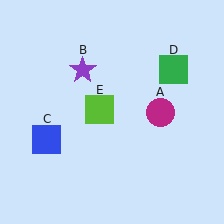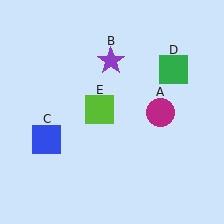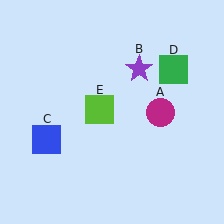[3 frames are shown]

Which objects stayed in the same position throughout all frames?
Magenta circle (object A) and blue square (object C) and green square (object D) and lime square (object E) remained stationary.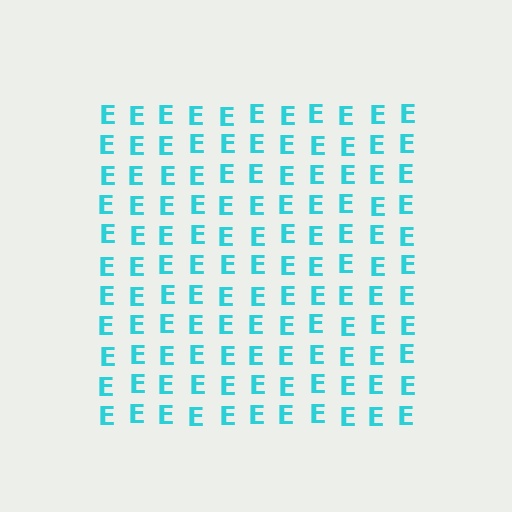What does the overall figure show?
The overall figure shows a square.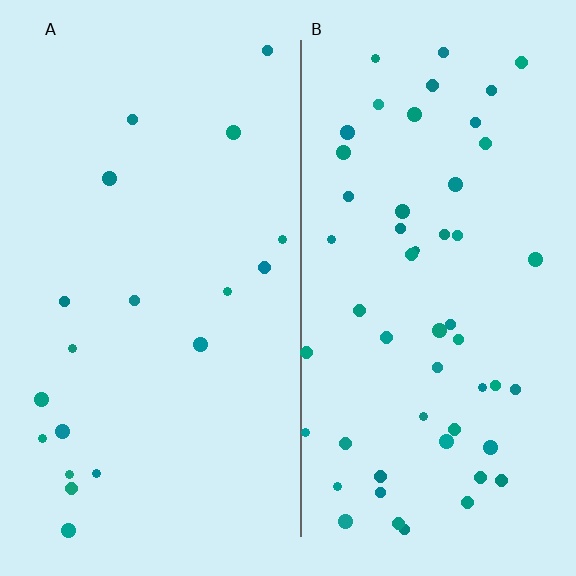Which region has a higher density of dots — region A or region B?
B (the right).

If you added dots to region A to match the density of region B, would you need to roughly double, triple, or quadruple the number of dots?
Approximately triple.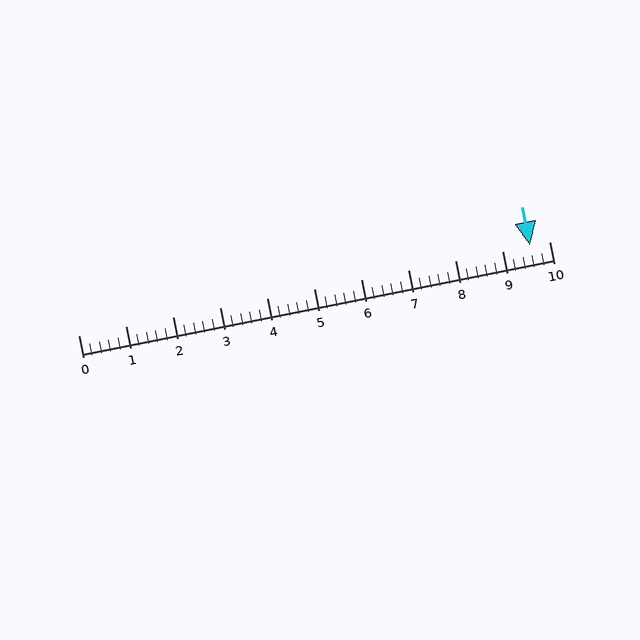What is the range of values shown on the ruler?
The ruler shows values from 0 to 10.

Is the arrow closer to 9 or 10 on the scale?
The arrow is closer to 10.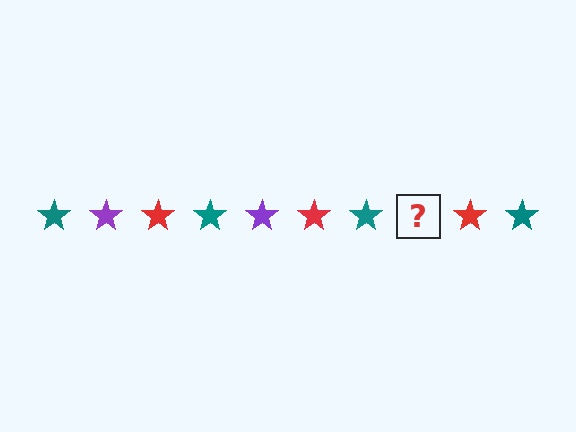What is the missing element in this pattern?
The missing element is a purple star.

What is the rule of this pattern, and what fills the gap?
The rule is that the pattern cycles through teal, purple, red stars. The gap should be filled with a purple star.